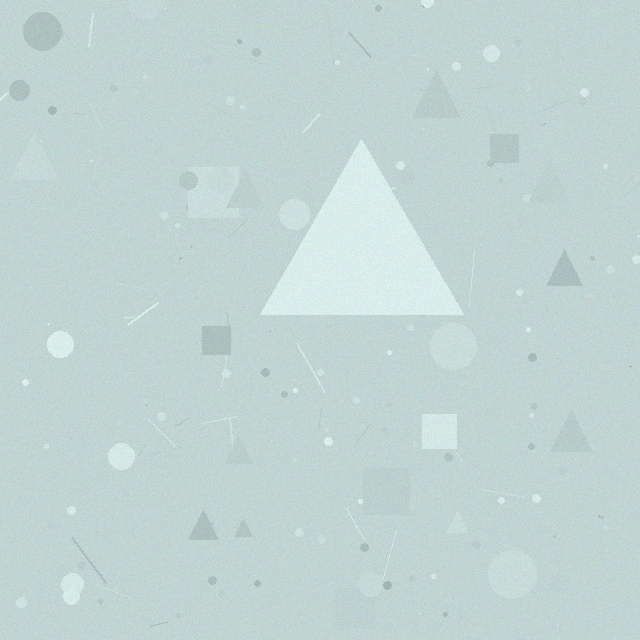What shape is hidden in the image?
A triangle is hidden in the image.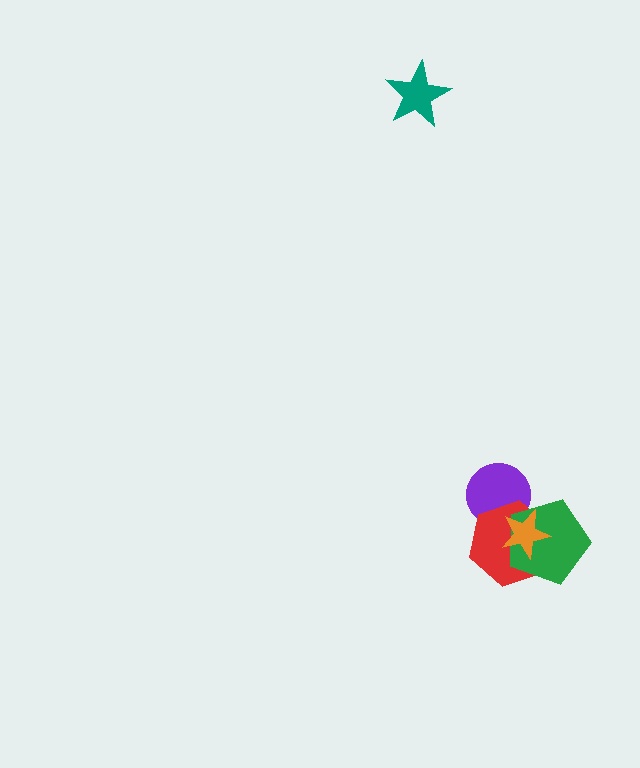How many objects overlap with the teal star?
0 objects overlap with the teal star.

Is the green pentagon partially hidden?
Yes, it is partially covered by another shape.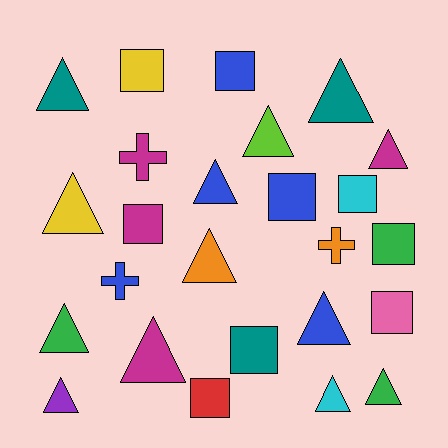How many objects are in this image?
There are 25 objects.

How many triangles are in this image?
There are 13 triangles.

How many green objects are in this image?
There are 3 green objects.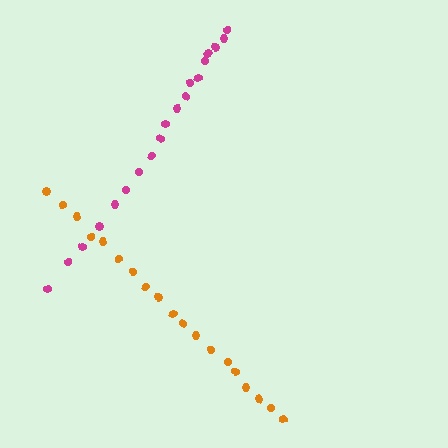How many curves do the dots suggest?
There are 2 distinct paths.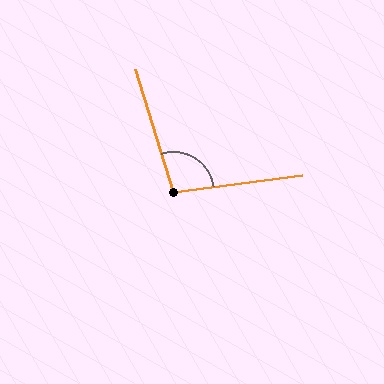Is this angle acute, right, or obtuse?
It is obtuse.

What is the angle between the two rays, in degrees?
Approximately 100 degrees.